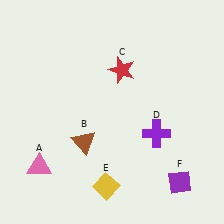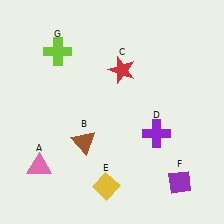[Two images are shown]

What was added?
A lime cross (G) was added in Image 2.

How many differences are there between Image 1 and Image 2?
There is 1 difference between the two images.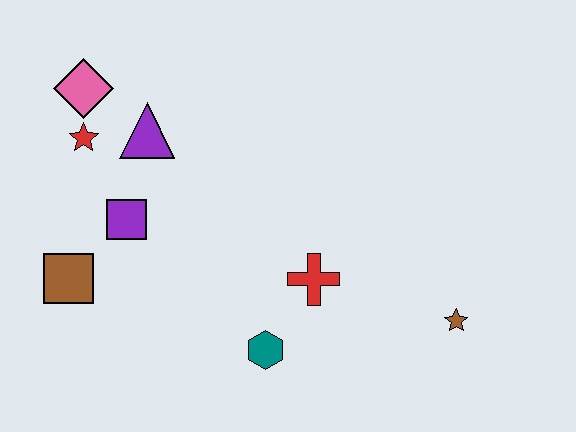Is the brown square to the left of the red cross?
Yes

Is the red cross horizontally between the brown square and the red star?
No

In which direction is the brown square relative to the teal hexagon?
The brown square is to the left of the teal hexagon.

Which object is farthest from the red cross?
The pink diamond is farthest from the red cross.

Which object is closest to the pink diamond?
The red star is closest to the pink diamond.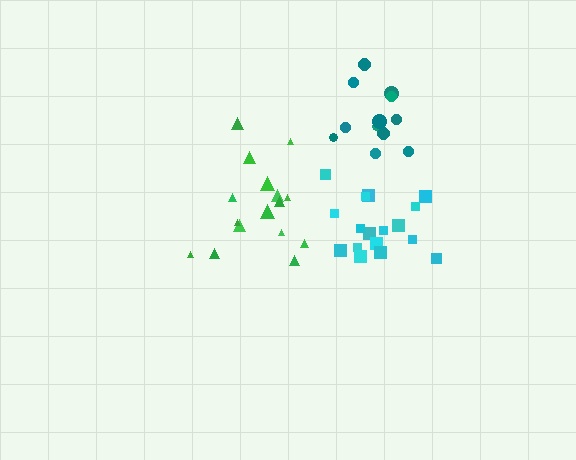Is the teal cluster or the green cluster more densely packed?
Green.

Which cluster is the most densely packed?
Cyan.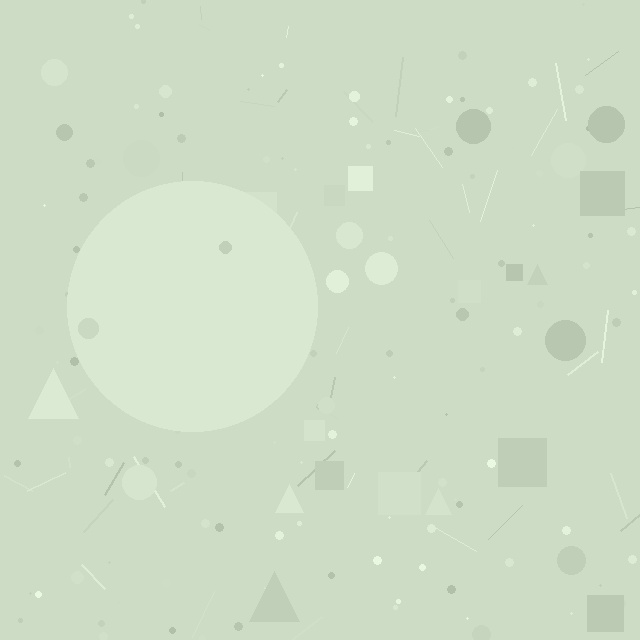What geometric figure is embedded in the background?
A circle is embedded in the background.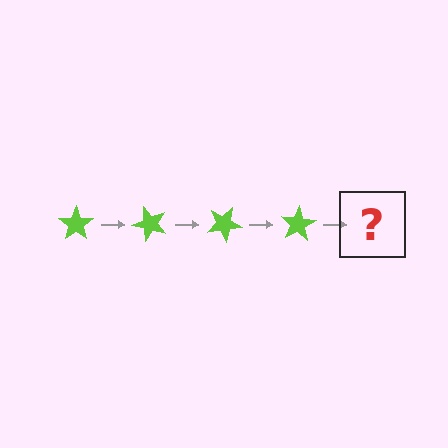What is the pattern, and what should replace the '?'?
The pattern is that the star rotates 50 degrees each step. The '?' should be a lime star rotated 200 degrees.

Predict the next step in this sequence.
The next step is a lime star rotated 200 degrees.